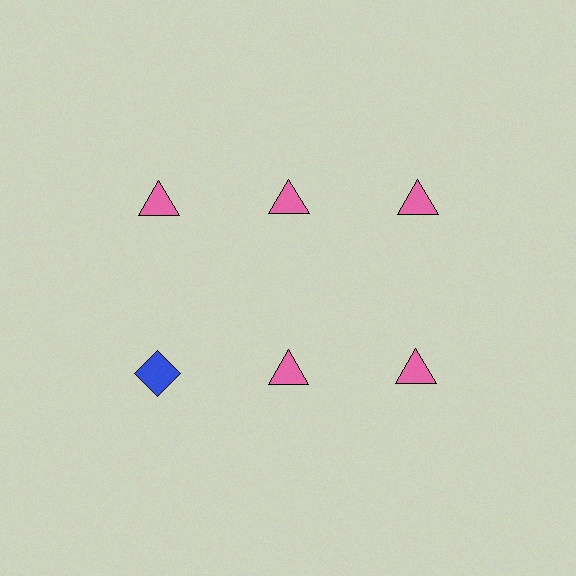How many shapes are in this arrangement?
There are 6 shapes arranged in a grid pattern.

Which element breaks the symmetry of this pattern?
The blue diamond in the second row, leftmost column breaks the symmetry. All other shapes are pink triangles.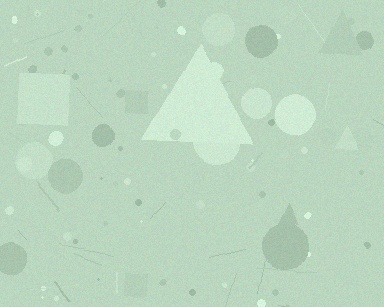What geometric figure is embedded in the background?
A triangle is embedded in the background.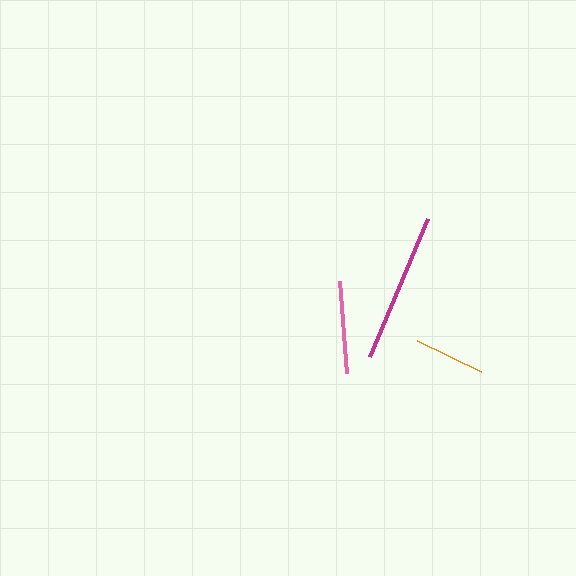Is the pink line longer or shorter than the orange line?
The pink line is longer than the orange line.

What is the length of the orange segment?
The orange segment is approximately 70 pixels long.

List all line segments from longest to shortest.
From longest to shortest: magenta, pink, orange.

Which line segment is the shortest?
The orange line is the shortest at approximately 70 pixels.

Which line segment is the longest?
The magenta line is the longest at approximately 149 pixels.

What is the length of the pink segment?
The pink segment is approximately 91 pixels long.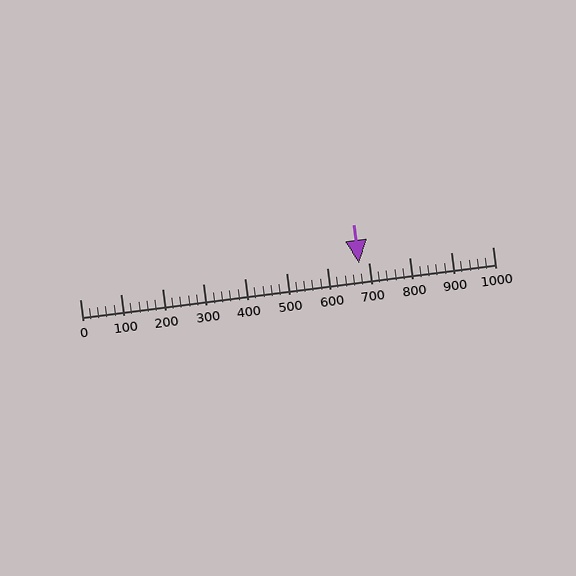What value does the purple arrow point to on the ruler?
The purple arrow points to approximately 677.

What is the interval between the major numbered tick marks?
The major tick marks are spaced 100 units apart.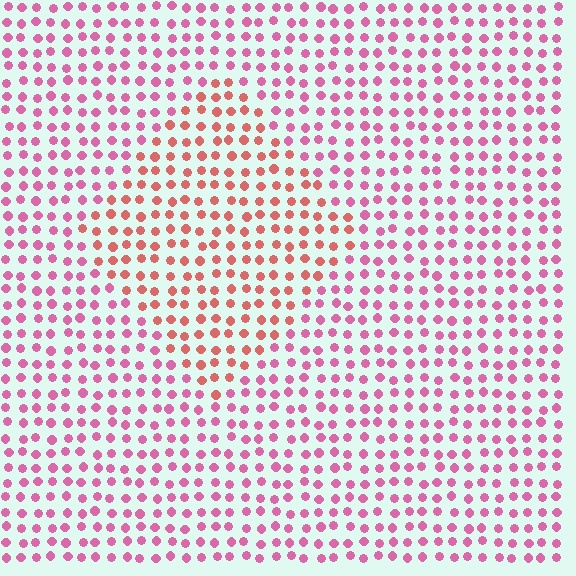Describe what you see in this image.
The image is filled with small pink elements in a uniform arrangement. A diamond-shaped region is visible where the elements are tinted to a slightly different hue, forming a subtle color boundary.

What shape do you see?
I see a diamond.